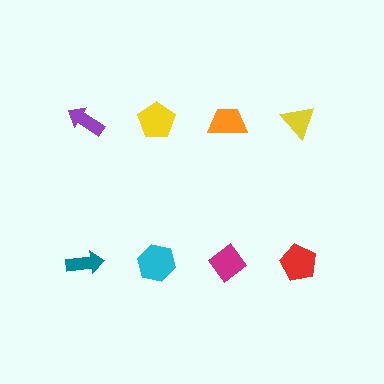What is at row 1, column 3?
An orange trapezoid.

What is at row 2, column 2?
A cyan hexagon.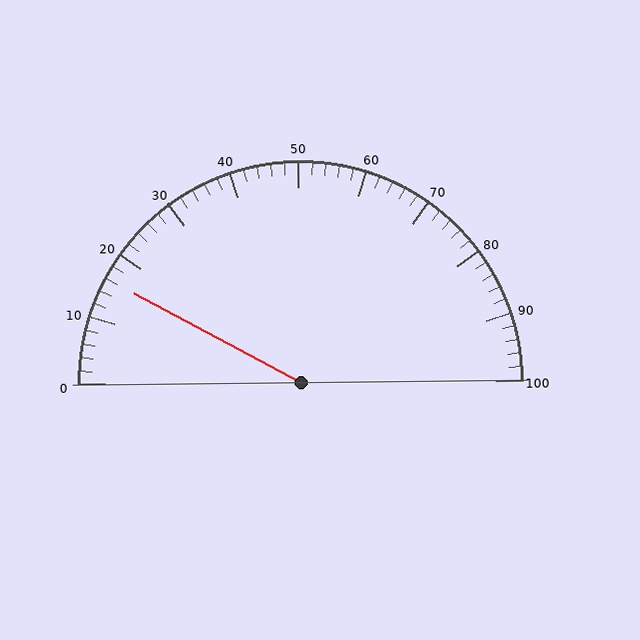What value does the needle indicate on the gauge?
The needle indicates approximately 16.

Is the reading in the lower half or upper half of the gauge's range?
The reading is in the lower half of the range (0 to 100).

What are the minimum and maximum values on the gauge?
The gauge ranges from 0 to 100.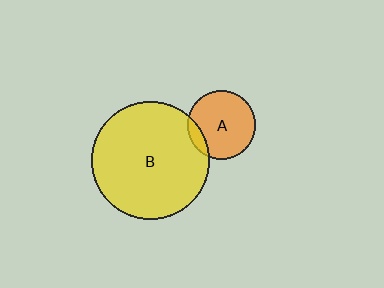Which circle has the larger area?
Circle B (yellow).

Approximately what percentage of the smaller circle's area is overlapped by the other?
Approximately 10%.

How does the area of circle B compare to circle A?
Approximately 2.9 times.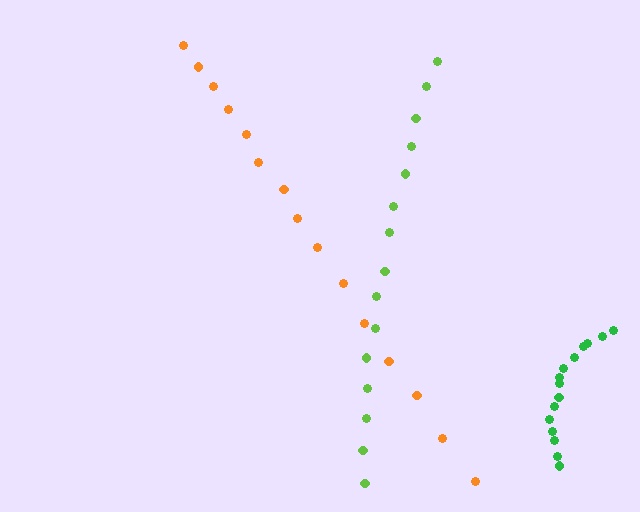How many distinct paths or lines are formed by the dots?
There are 3 distinct paths.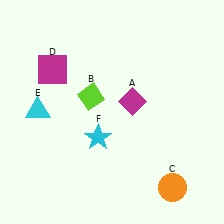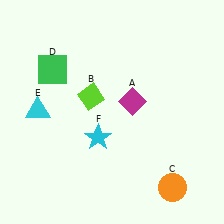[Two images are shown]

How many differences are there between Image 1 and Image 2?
There is 1 difference between the two images.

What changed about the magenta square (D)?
In Image 1, D is magenta. In Image 2, it changed to green.